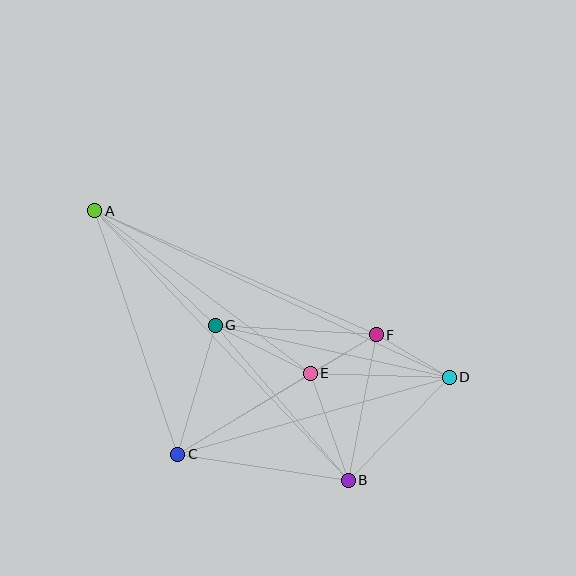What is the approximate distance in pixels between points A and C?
The distance between A and C is approximately 257 pixels.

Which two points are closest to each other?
Points E and F are closest to each other.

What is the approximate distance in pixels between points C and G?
The distance between C and G is approximately 134 pixels.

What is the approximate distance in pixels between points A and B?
The distance between A and B is approximately 370 pixels.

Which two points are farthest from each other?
Points A and D are farthest from each other.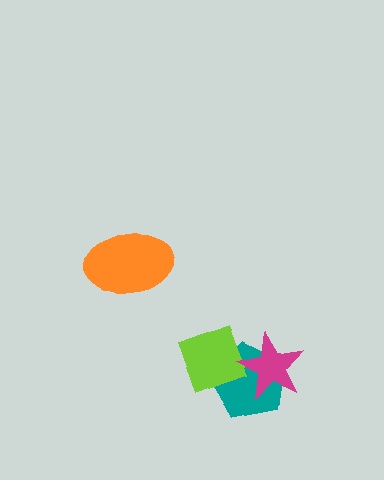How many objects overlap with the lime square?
1 object overlaps with the lime square.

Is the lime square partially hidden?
No, no other shape covers it.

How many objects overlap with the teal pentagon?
2 objects overlap with the teal pentagon.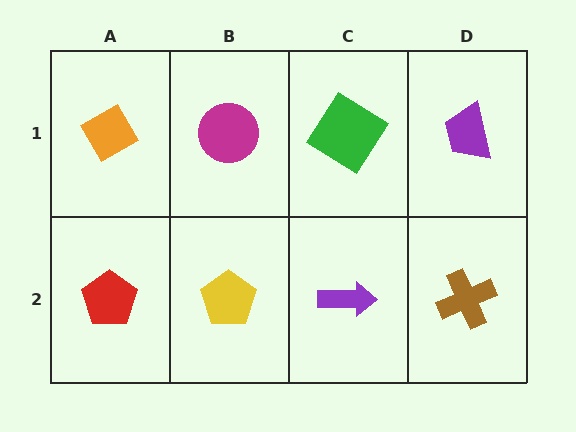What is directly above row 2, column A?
An orange diamond.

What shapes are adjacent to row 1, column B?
A yellow pentagon (row 2, column B), an orange diamond (row 1, column A), a green diamond (row 1, column C).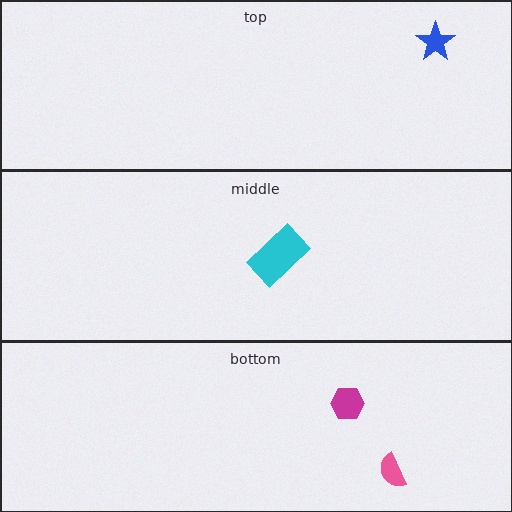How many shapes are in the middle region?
1.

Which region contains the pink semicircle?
The bottom region.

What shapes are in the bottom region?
The pink semicircle, the magenta hexagon.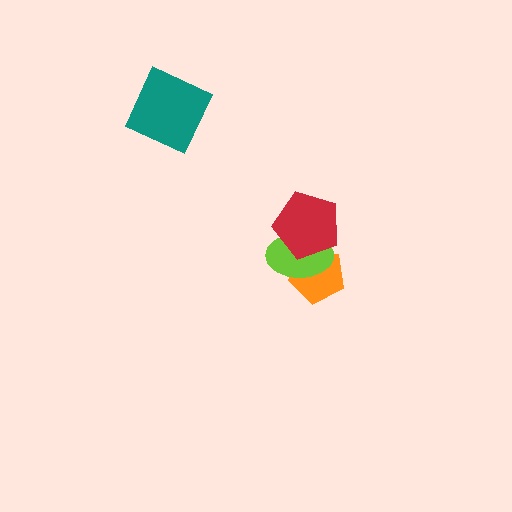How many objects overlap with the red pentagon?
2 objects overlap with the red pentagon.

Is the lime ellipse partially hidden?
Yes, it is partially covered by another shape.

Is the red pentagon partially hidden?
No, no other shape covers it.